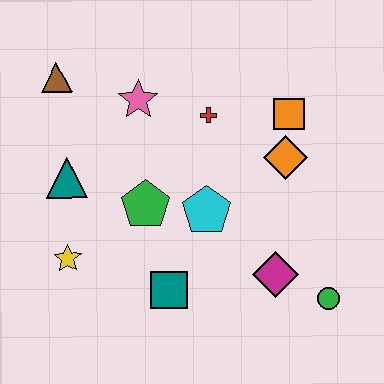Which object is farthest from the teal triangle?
The green circle is farthest from the teal triangle.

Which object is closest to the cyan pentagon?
The green pentagon is closest to the cyan pentagon.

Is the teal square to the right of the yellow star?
Yes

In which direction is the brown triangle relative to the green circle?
The brown triangle is to the left of the green circle.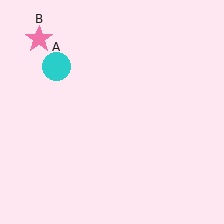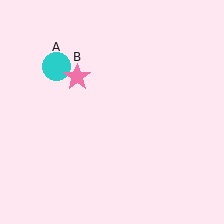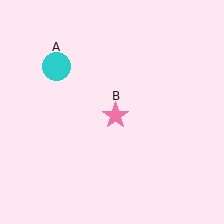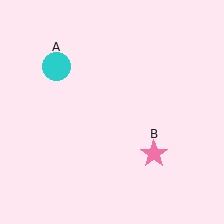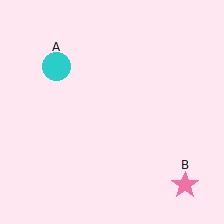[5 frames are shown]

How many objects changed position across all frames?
1 object changed position: pink star (object B).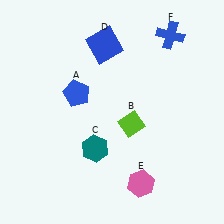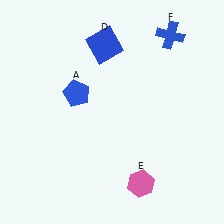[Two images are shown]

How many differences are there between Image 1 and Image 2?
There are 2 differences between the two images.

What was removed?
The teal hexagon (C), the lime diamond (B) were removed in Image 2.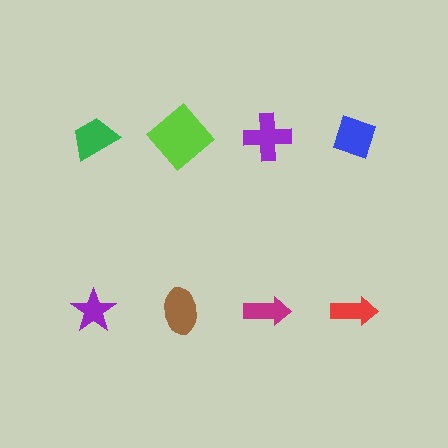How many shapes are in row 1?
4 shapes.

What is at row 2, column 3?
A magenta arrow.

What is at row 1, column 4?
A blue diamond.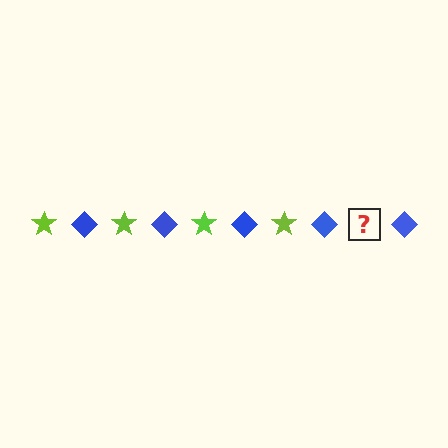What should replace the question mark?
The question mark should be replaced with a lime star.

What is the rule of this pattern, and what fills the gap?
The rule is that the pattern alternates between lime star and blue diamond. The gap should be filled with a lime star.